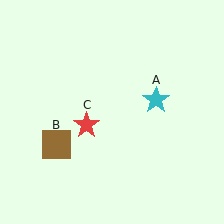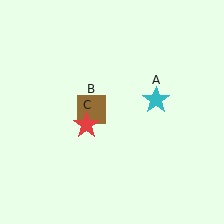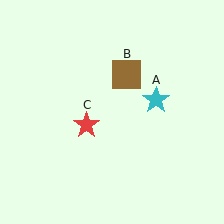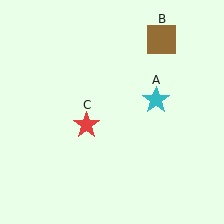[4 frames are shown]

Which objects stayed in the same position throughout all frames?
Cyan star (object A) and red star (object C) remained stationary.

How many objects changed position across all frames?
1 object changed position: brown square (object B).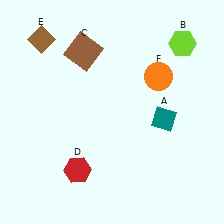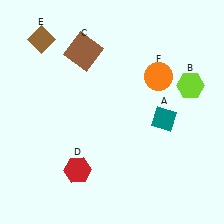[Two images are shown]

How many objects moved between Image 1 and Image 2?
1 object moved between the two images.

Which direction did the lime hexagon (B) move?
The lime hexagon (B) moved down.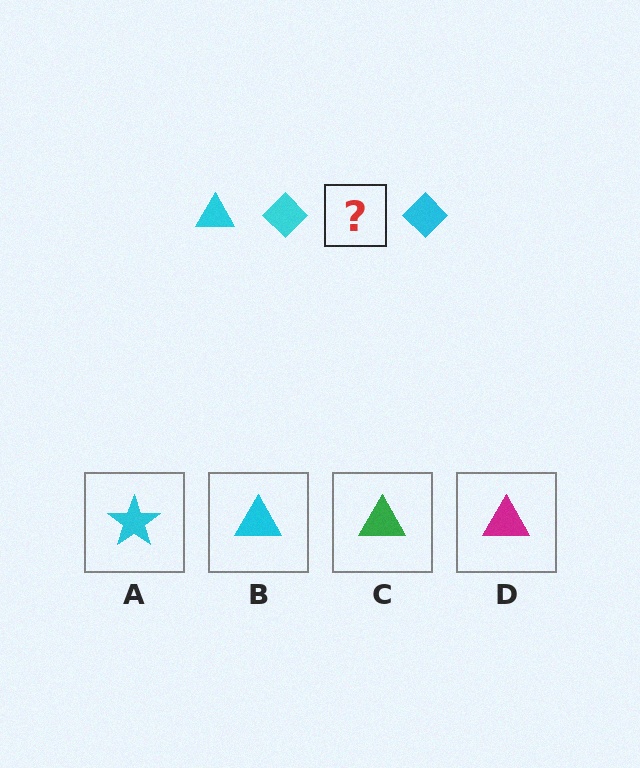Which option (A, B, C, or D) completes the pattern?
B.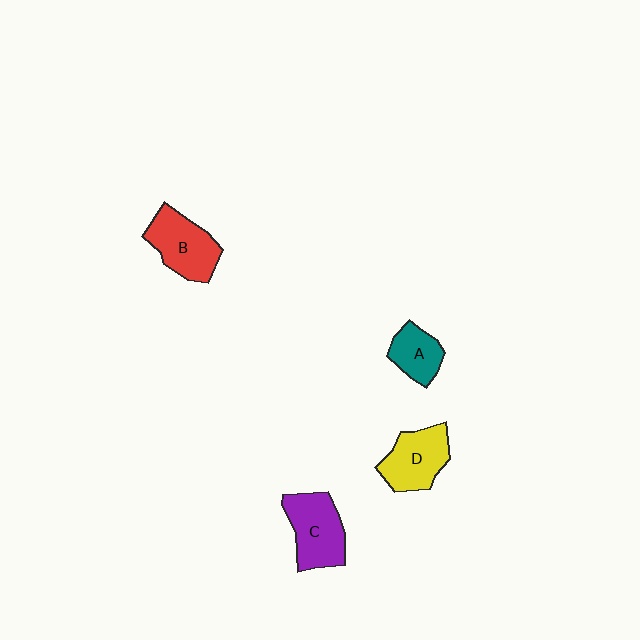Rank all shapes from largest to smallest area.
From largest to smallest: C (purple), B (red), D (yellow), A (teal).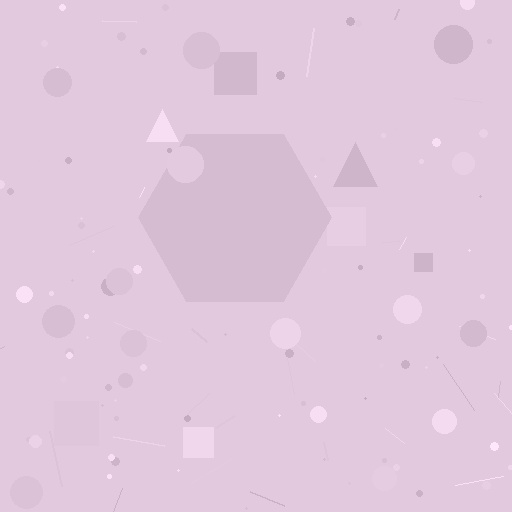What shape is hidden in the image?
A hexagon is hidden in the image.